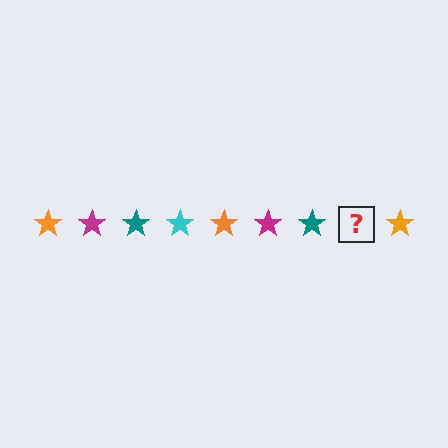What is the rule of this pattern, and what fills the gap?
The rule is that the pattern cycles through orange, magenta, teal, cyan stars. The gap should be filled with a cyan star.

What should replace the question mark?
The question mark should be replaced with a cyan star.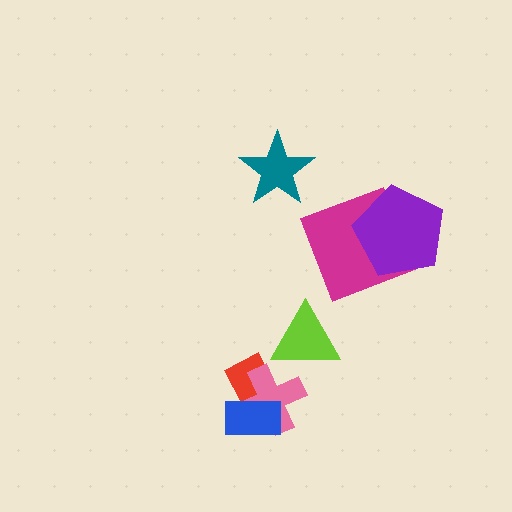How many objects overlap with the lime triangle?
0 objects overlap with the lime triangle.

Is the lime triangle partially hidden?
No, no other shape covers it.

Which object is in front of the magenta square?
The purple pentagon is in front of the magenta square.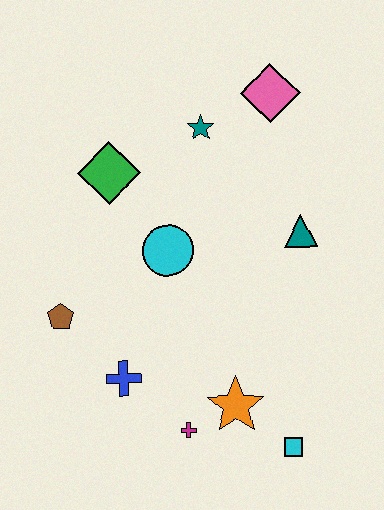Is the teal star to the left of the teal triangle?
Yes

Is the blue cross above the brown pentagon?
No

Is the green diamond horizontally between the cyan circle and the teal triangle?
No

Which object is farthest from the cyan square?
The pink diamond is farthest from the cyan square.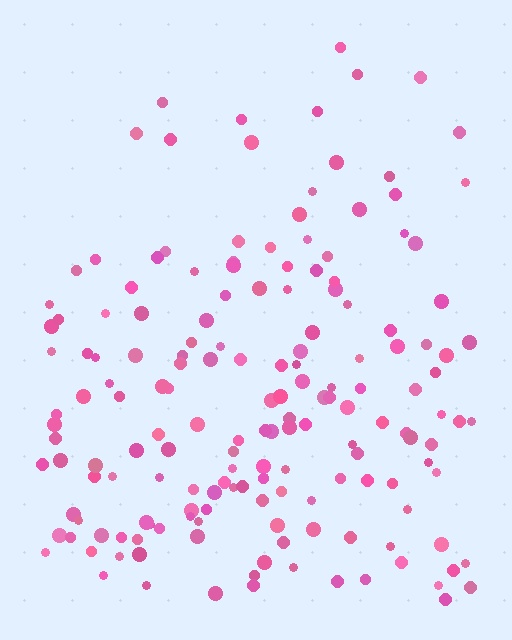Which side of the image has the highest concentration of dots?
The bottom.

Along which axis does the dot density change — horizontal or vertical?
Vertical.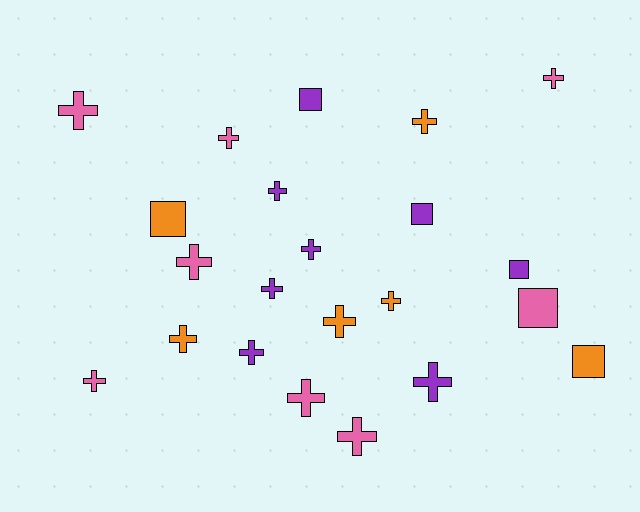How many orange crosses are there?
There are 4 orange crosses.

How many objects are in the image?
There are 22 objects.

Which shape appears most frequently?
Cross, with 16 objects.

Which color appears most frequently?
Pink, with 8 objects.